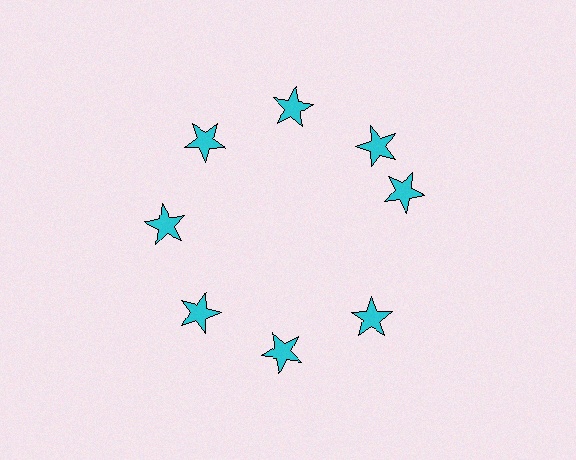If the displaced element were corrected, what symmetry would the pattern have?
It would have 8-fold rotational symmetry — the pattern would map onto itself every 45 degrees.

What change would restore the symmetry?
The symmetry would be restored by rotating it back into even spacing with its neighbors so that all 8 stars sit at equal angles and equal distance from the center.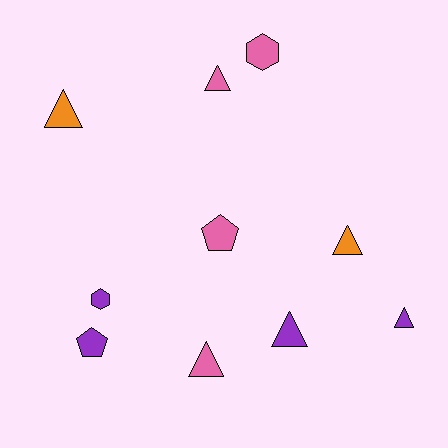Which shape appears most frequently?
Triangle, with 6 objects.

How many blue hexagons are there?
There are no blue hexagons.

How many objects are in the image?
There are 10 objects.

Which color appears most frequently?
Pink, with 4 objects.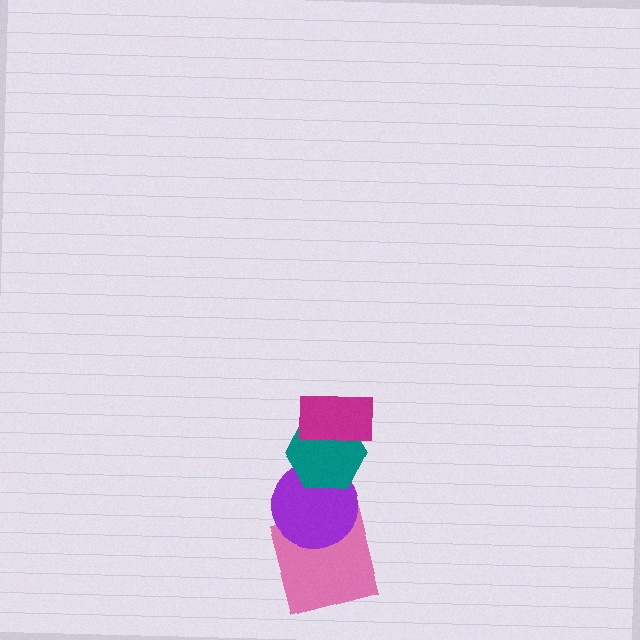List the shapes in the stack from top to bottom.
From top to bottom: the magenta rectangle, the teal hexagon, the purple circle, the pink square.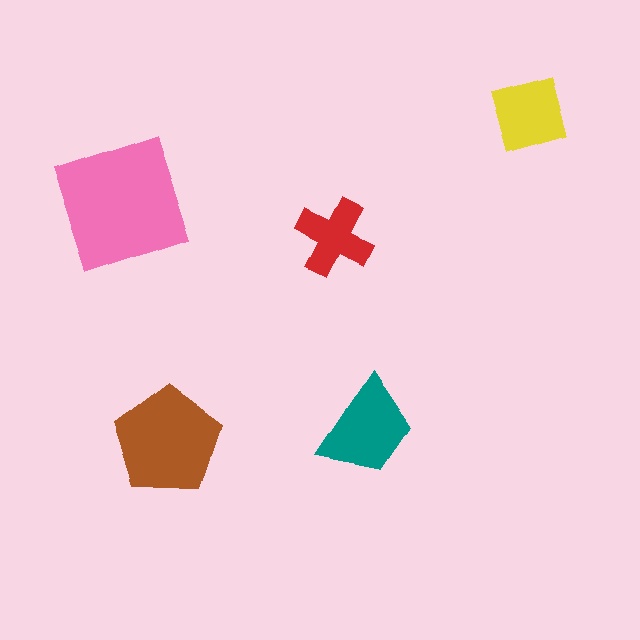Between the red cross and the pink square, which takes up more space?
The pink square.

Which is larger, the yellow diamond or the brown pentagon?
The brown pentagon.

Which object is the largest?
The pink square.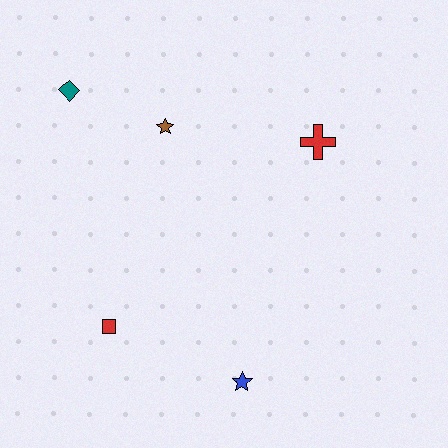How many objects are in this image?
There are 5 objects.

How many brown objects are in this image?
There is 1 brown object.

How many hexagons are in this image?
There are no hexagons.